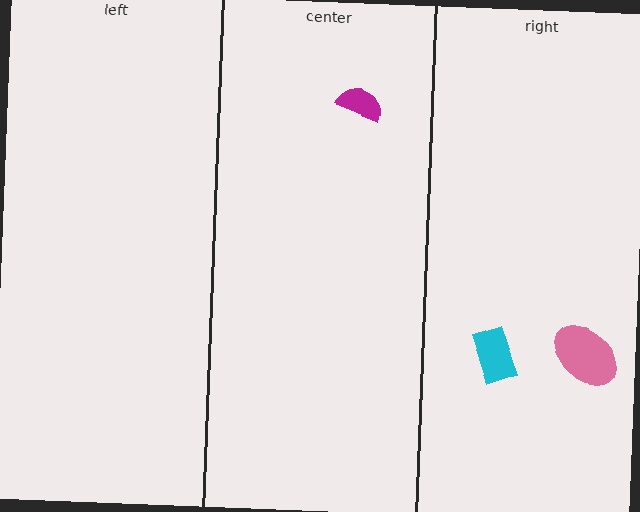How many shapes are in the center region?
1.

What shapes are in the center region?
The magenta semicircle.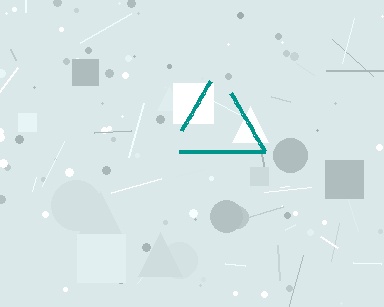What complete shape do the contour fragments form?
The contour fragments form a triangle.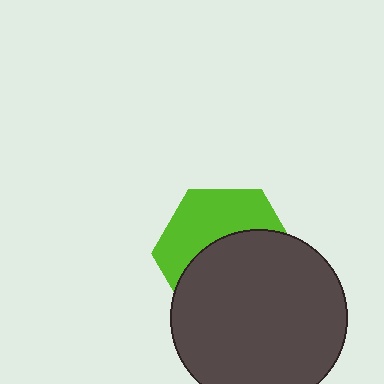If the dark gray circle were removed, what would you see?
You would see the complete lime hexagon.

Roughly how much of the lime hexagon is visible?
A small part of it is visible (roughly 43%).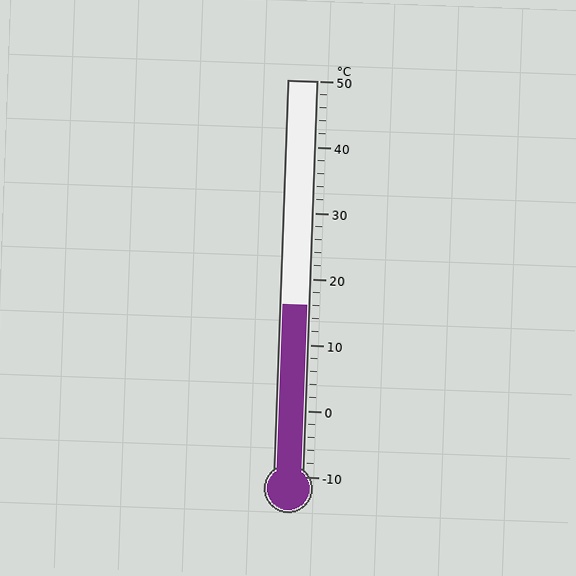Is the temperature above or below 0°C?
The temperature is above 0°C.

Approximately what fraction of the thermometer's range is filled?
The thermometer is filled to approximately 45% of its range.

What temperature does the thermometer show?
The thermometer shows approximately 16°C.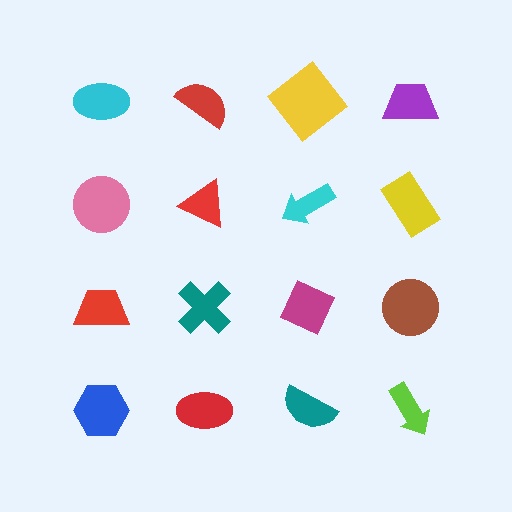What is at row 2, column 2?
A red triangle.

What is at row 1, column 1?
A cyan ellipse.